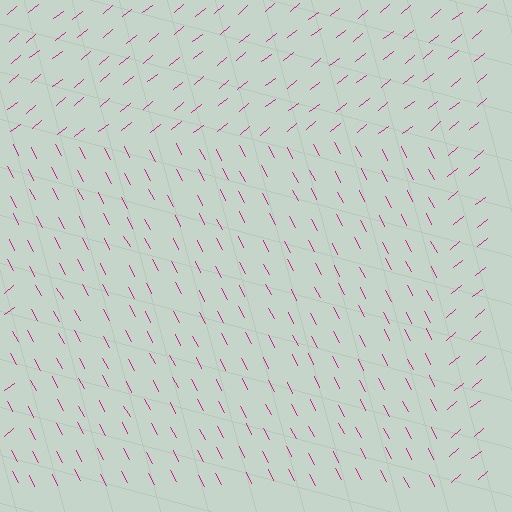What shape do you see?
I see a rectangle.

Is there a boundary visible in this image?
Yes, there is a texture boundary formed by a change in line orientation.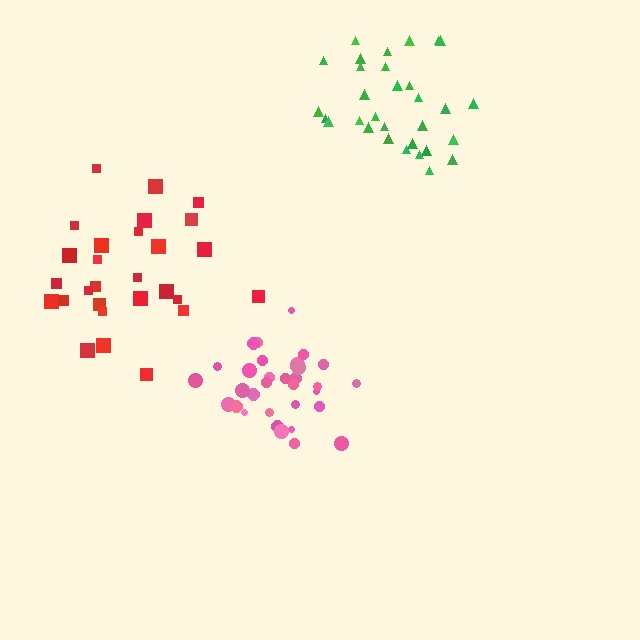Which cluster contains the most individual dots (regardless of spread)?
Pink (34).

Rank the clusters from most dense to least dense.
pink, green, red.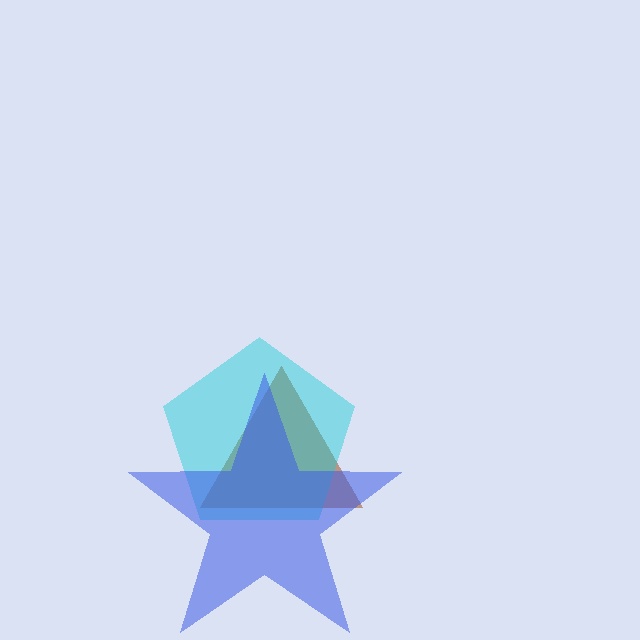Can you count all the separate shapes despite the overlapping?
Yes, there are 3 separate shapes.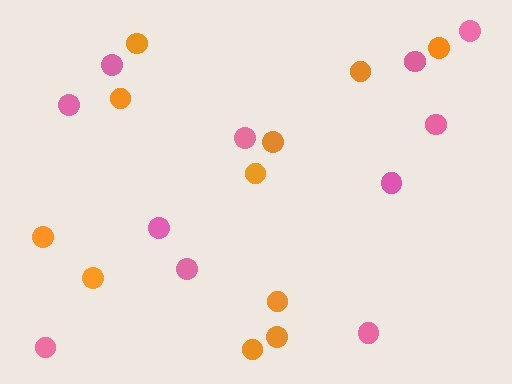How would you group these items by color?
There are 2 groups: one group of pink circles (11) and one group of orange circles (11).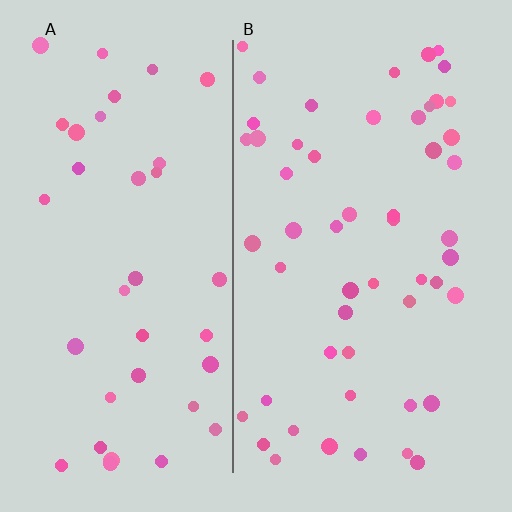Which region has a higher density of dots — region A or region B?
B (the right).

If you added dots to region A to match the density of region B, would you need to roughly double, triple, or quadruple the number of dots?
Approximately double.